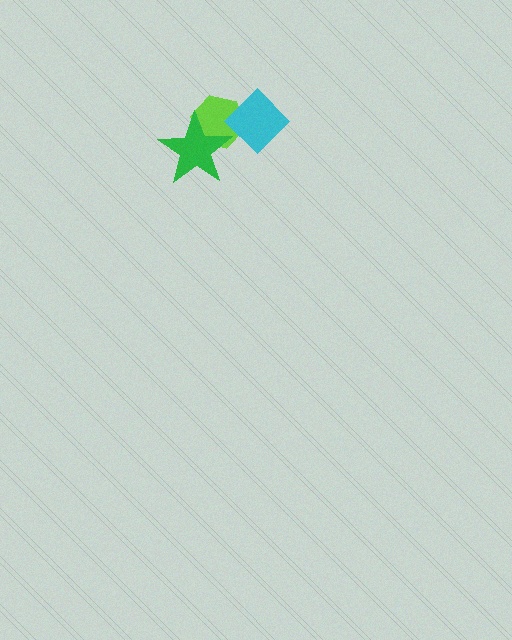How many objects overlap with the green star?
1 object overlaps with the green star.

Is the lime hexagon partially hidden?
Yes, it is partially covered by another shape.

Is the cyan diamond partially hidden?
No, no other shape covers it.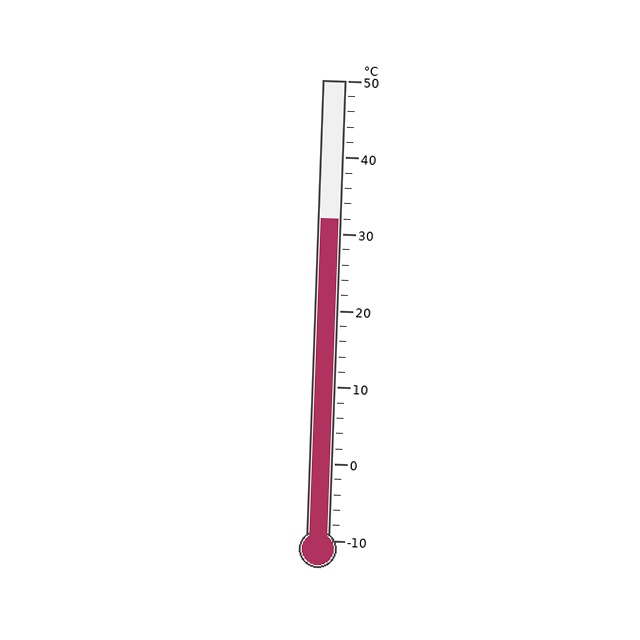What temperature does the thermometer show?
The thermometer shows approximately 32°C.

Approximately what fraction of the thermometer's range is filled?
The thermometer is filled to approximately 70% of its range.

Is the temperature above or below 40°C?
The temperature is below 40°C.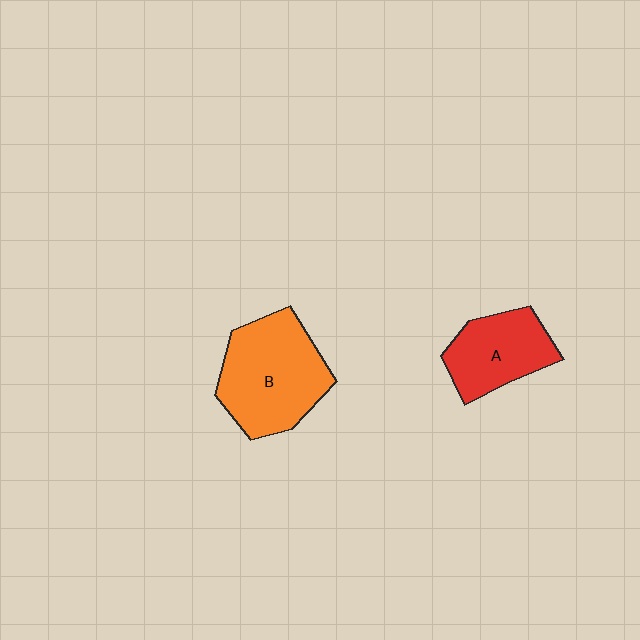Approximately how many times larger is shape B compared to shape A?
Approximately 1.5 times.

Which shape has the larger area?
Shape B (orange).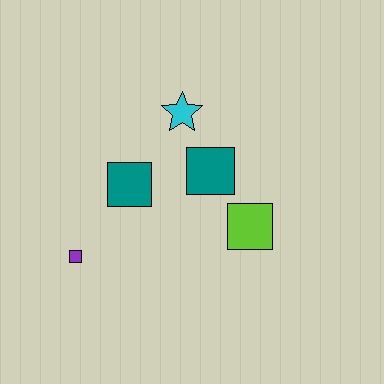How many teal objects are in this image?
There are 2 teal objects.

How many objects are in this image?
There are 5 objects.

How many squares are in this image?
There are 4 squares.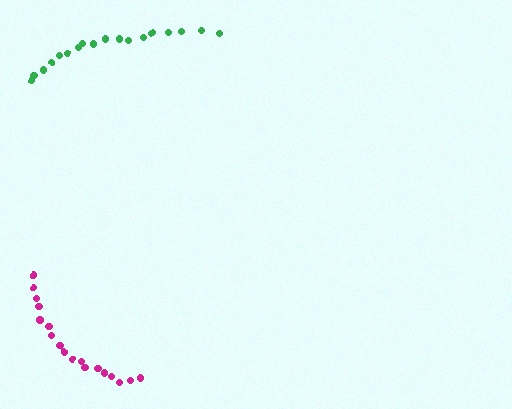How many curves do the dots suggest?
There are 2 distinct paths.